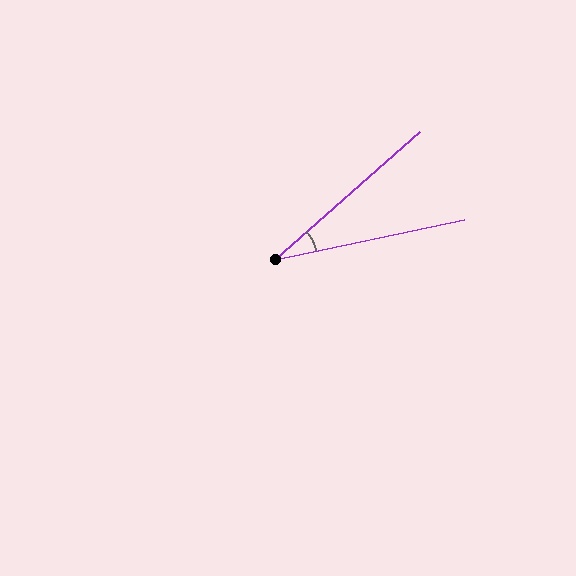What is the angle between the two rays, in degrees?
Approximately 30 degrees.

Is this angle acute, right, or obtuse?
It is acute.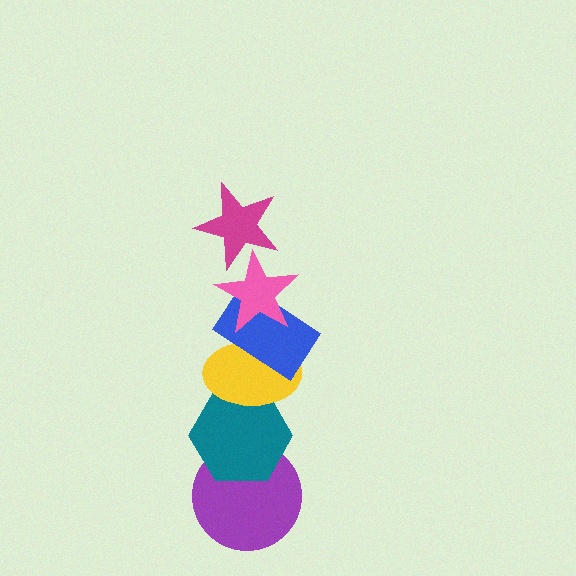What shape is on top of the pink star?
The magenta star is on top of the pink star.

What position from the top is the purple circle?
The purple circle is 6th from the top.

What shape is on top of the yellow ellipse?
The blue rectangle is on top of the yellow ellipse.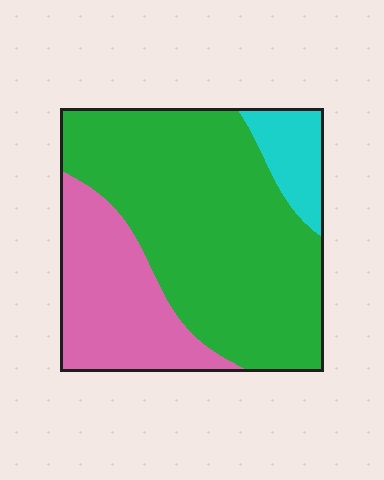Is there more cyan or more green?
Green.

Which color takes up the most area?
Green, at roughly 65%.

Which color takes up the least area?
Cyan, at roughly 10%.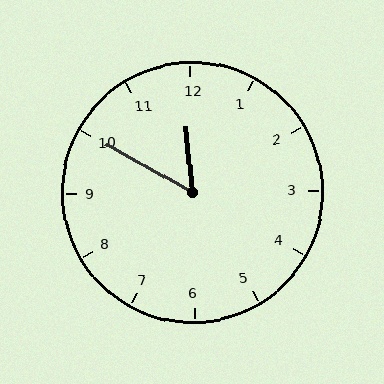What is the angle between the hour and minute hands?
Approximately 55 degrees.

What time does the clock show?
11:50.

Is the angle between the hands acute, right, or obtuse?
It is acute.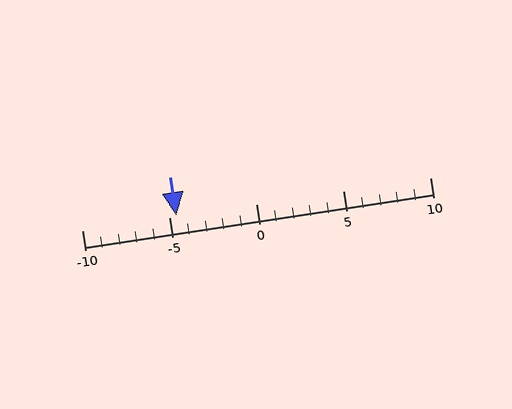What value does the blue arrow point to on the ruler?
The blue arrow points to approximately -5.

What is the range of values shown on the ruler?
The ruler shows values from -10 to 10.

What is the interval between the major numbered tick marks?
The major tick marks are spaced 5 units apart.